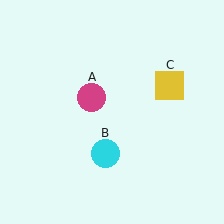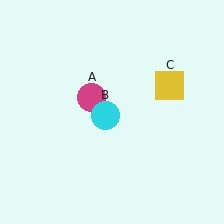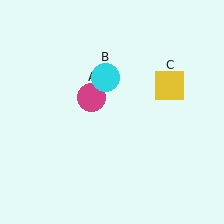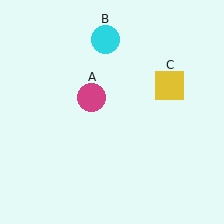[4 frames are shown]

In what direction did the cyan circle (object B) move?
The cyan circle (object B) moved up.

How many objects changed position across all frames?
1 object changed position: cyan circle (object B).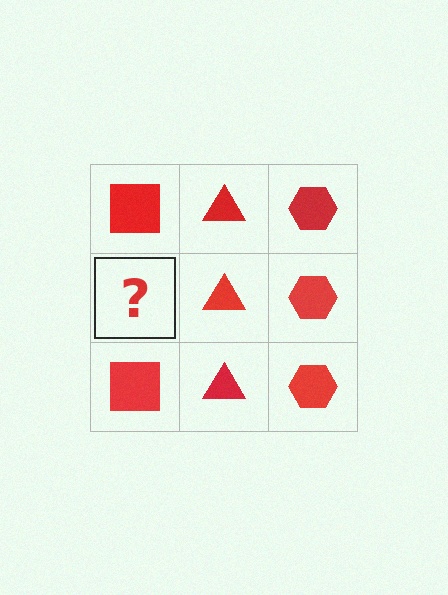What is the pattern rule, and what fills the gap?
The rule is that each column has a consistent shape. The gap should be filled with a red square.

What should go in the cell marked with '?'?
The missing cell should contain a red square.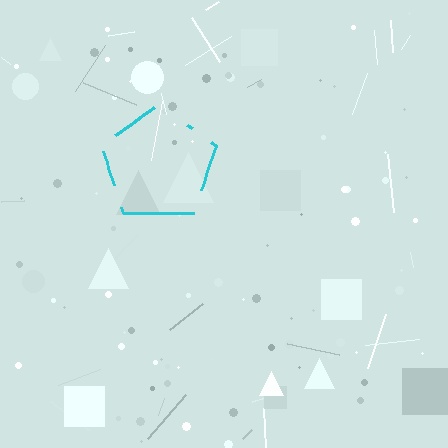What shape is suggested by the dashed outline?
The dashed outline suggests a pentagon.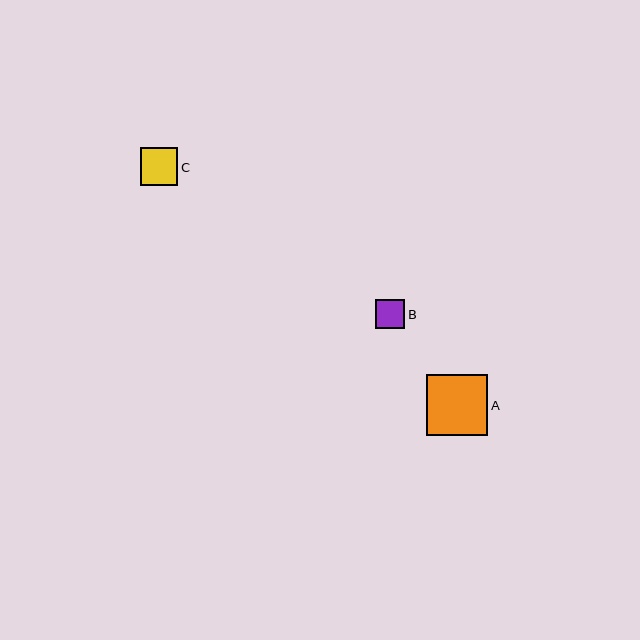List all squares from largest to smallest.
From largest to smallest: A, C, B.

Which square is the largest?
Square A is the largest with a size of approximately 61 pixels.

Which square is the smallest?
Square B is the smallest with a size of approximately 29 pixels.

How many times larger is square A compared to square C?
Square A is approximately 1.6 times the size of square C.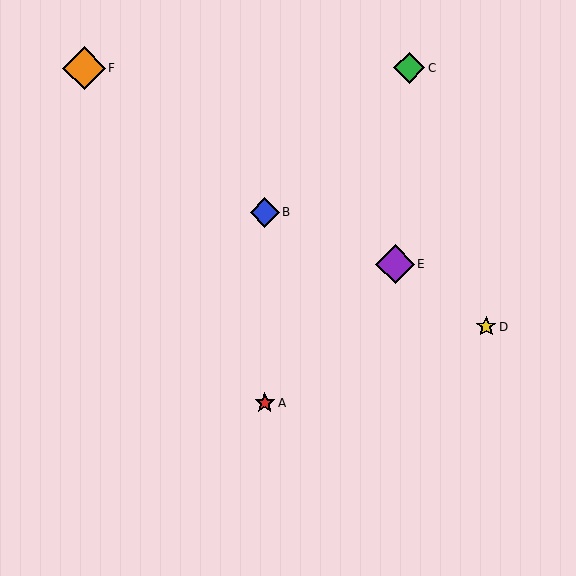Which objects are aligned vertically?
Objects A, B are aligned vertically.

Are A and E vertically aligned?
No, A is at x≈265 and E is at x≈395.